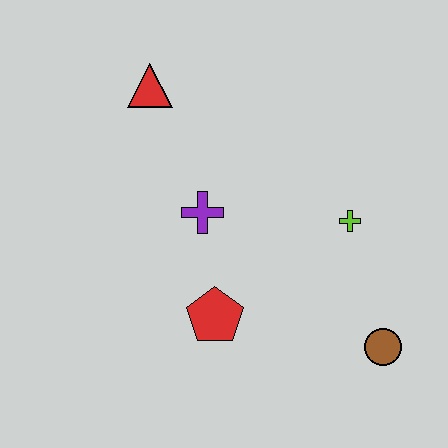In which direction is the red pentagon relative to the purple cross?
The red pentagon is below the purple cross.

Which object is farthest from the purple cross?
The brown circle is farthest from the purple cross.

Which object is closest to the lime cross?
The brown circle is closest to the lime cross.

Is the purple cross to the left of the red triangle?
No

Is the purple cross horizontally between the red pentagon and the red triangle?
Yes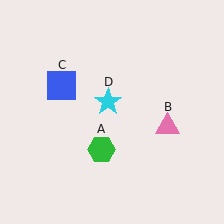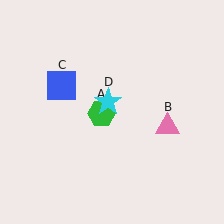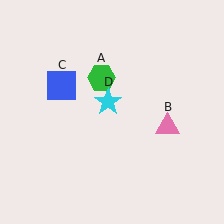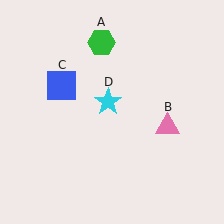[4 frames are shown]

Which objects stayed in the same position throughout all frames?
Pink triangle (object B) and blue square (object C) and cyan star (object D) remained stationary.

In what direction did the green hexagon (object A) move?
The green hexagon (object A) moved up.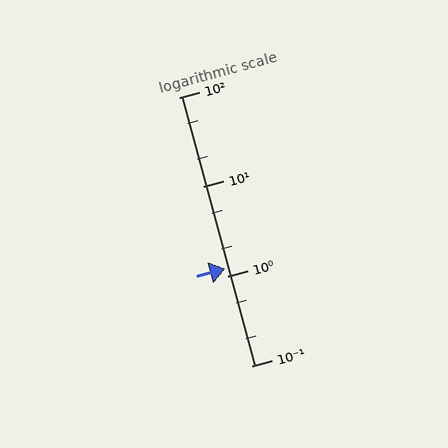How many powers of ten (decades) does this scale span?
The scale spans 3 decades, from 0.1 to 100.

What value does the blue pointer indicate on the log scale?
The pointer indicates approximately 1.2.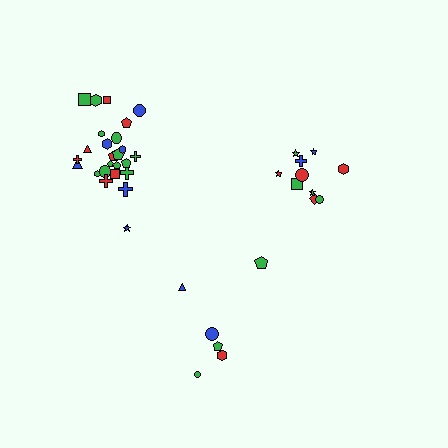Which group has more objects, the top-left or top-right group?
The top-left group.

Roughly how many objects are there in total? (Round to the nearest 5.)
Roughly 40 objects in total.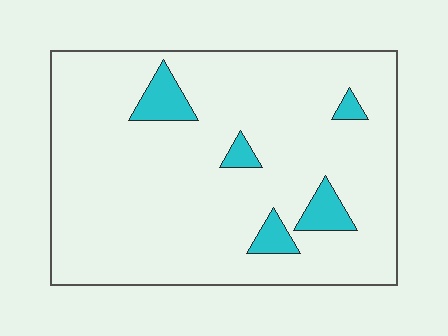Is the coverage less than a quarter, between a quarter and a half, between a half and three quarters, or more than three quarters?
Less than a quarter.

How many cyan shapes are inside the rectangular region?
5.